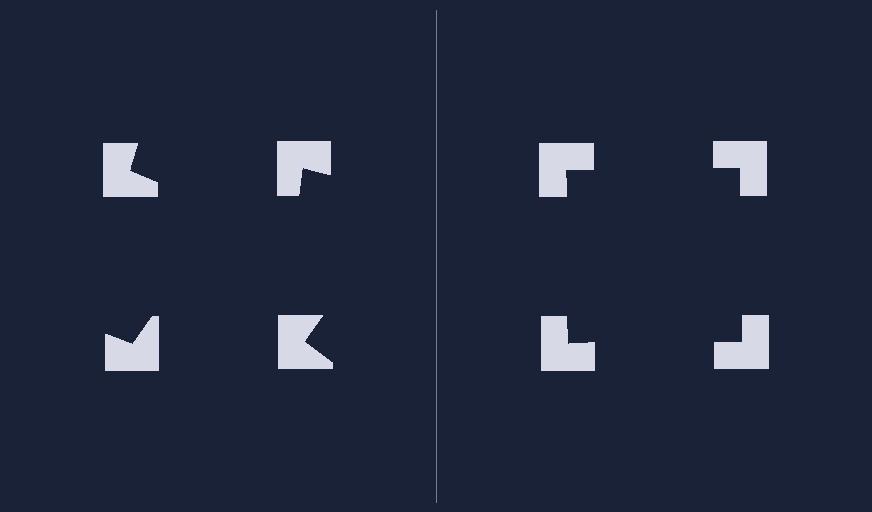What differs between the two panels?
The notched squares are positioned identically on both sides; only the wedge orientations differ. On the right they align to a square; on the left they are misaligned.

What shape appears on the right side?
An illusory square.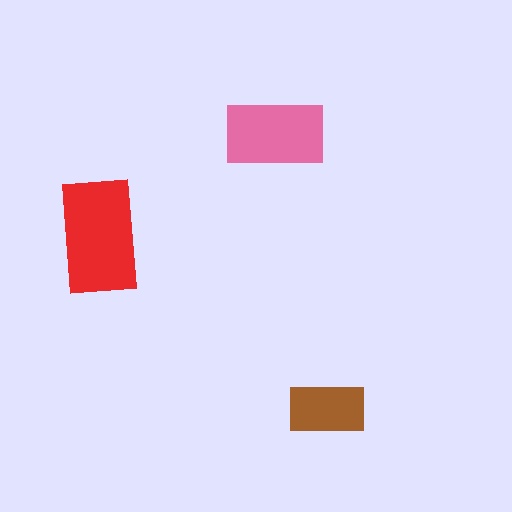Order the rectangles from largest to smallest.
the red one, the pink one, the brown one.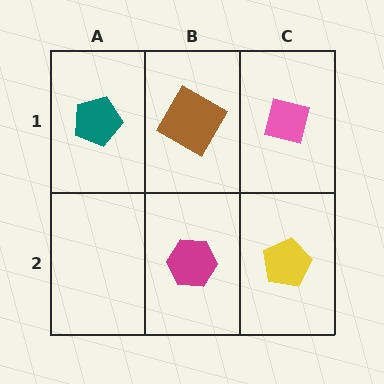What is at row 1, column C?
A pink square.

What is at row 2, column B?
A magenta hexagon.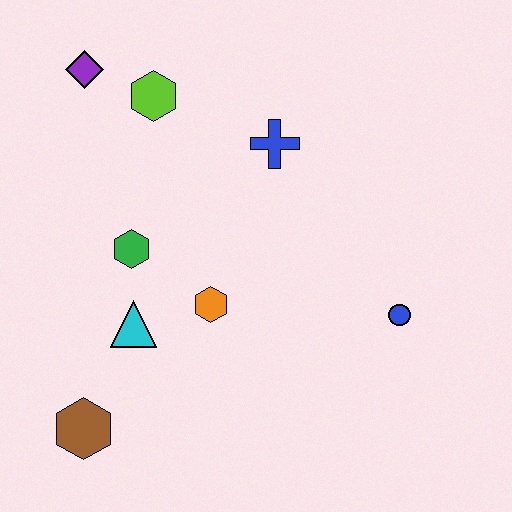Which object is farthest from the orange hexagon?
The purple diamond is farthest from the orange hexagon.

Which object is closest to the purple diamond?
The lime hexagon is closest to the purple diamond.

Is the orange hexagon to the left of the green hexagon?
No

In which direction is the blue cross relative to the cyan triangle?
The blue cross is above the cyan triangle.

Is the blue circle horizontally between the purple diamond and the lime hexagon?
No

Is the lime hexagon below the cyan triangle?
No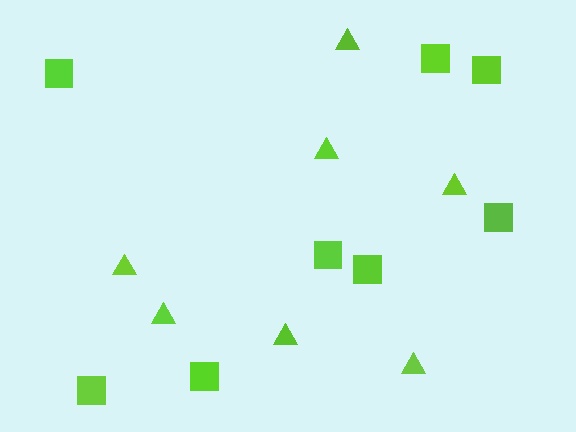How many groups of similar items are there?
There are 2 groups: one group of squares (8) and one group of triangles (7).